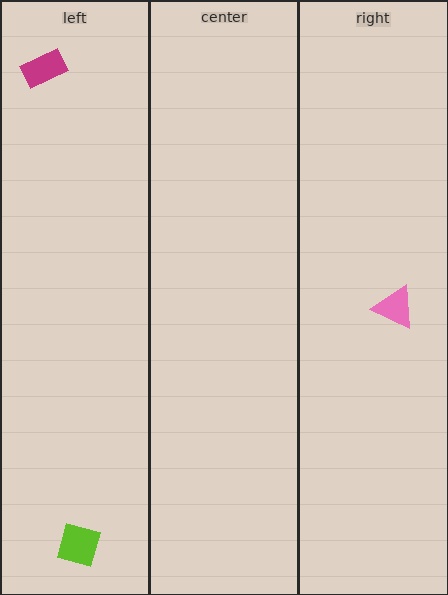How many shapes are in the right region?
1.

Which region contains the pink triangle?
The right region.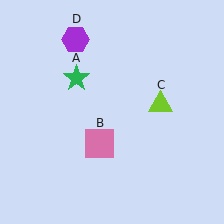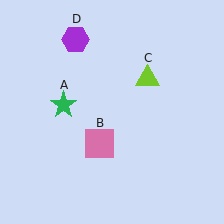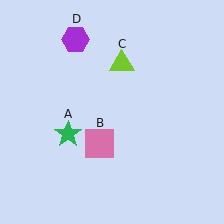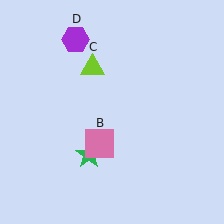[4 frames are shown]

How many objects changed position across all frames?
2 objects changed position: green star (object A), lime triangle (object C).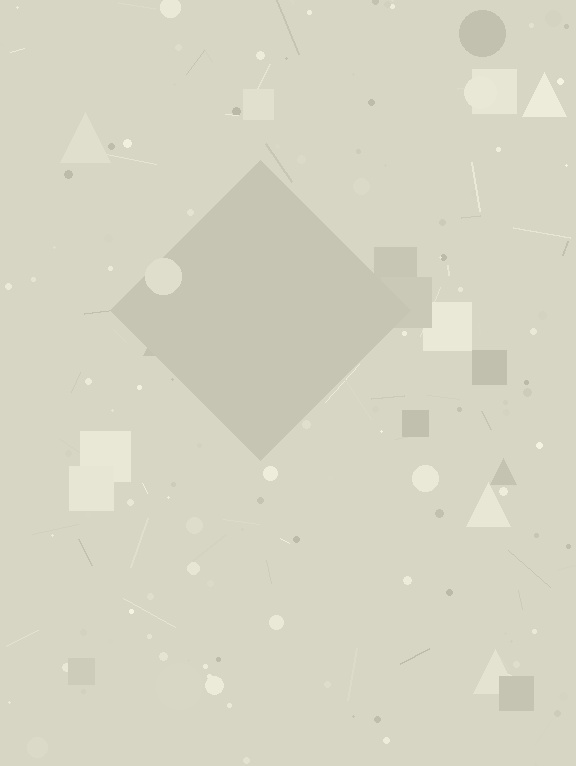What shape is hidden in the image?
A diamond is hidden in the image.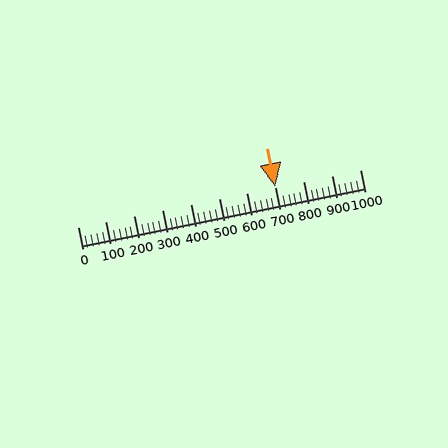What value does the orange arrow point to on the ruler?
The orange arrow points to approximately 700.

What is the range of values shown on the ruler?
The ruler shows values from 0 to 1000.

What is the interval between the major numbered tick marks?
The major tick marks are spaced 100 units apart.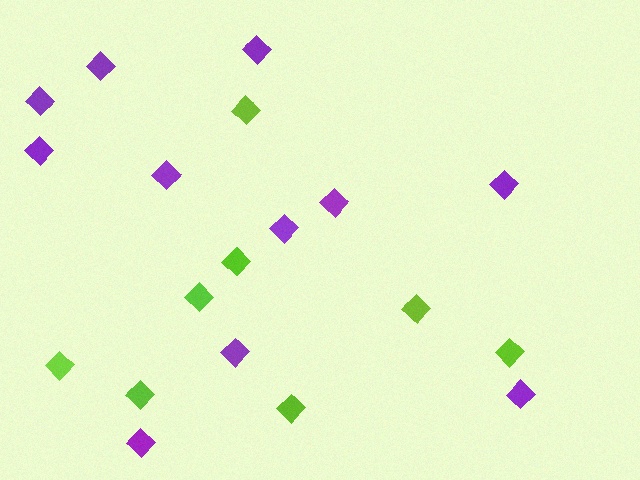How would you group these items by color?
There are 2 groups: one group of lime diamonds (8) and one group of purple diamonds (11).